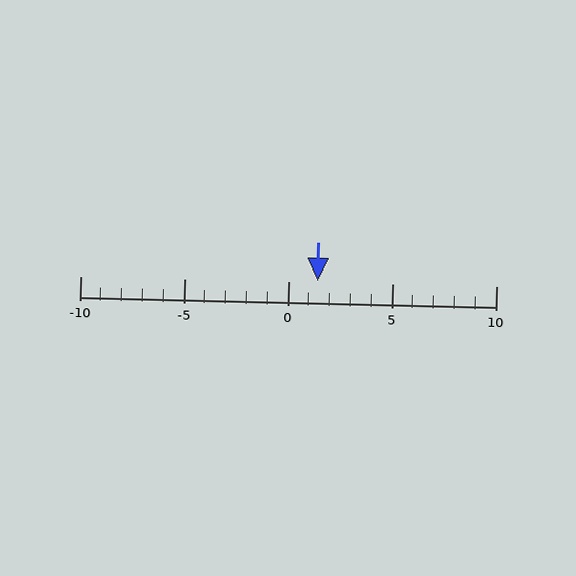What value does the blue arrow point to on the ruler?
The blue arrow points to approximately 1.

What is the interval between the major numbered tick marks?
The major tick marks are spaced 5 units apart.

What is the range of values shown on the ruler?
The ruler shows values from -10 to 10.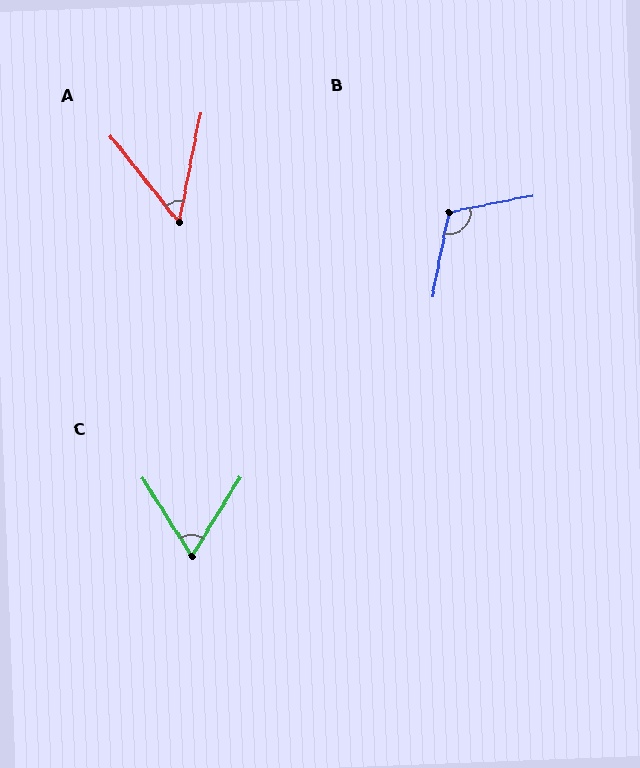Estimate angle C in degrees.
Approximately 63 degrees.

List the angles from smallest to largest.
A (49°), C (63°), B (112°).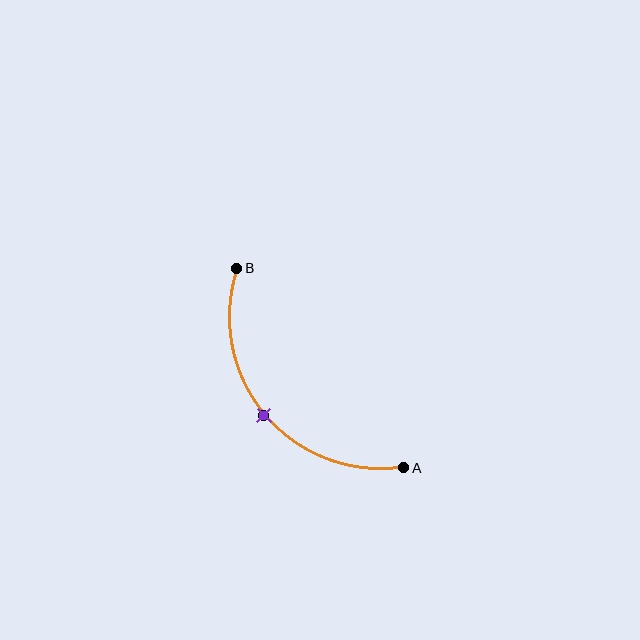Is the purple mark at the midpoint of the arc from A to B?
Yes. The purple mark lies on the arc at equal arc-length from both A and B — it is the arc midpoint.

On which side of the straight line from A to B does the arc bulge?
The arc bulges below and to the left of the straight line connecting A and B.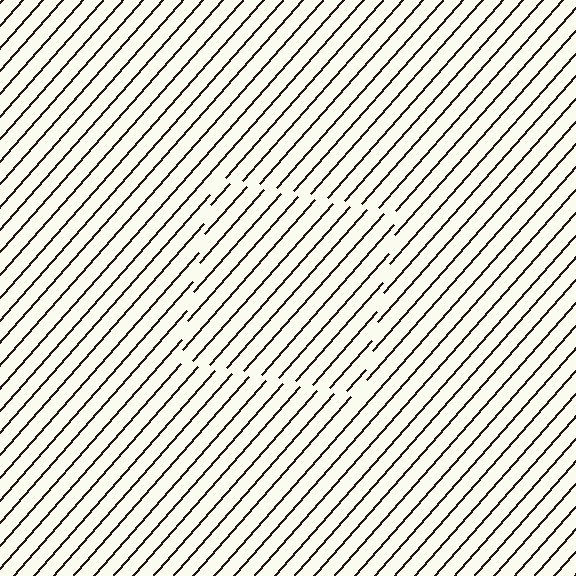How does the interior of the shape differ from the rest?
The interior of the shape contains the same grating, shifted by half a period — the contour is defined by the phase discontinuity where line-ends from the inner and outer gratings abut.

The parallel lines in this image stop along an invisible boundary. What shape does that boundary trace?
An illusory square. The interior of the shape contains the same grating, shifted by half a period — the contour is defined by the phase discontinuity where line-ends from the inner and outer gratings abut.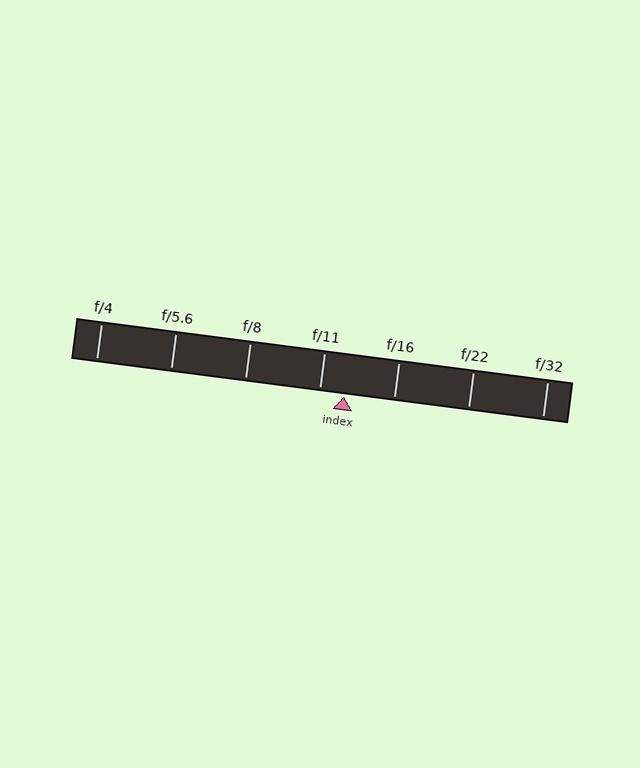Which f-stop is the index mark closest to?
The index mark is closest to f/11.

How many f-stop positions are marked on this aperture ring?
There are 7 f-stop positions marked.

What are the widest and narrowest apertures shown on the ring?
The widest aperture shown is f/4 and the narrowest is f/32.